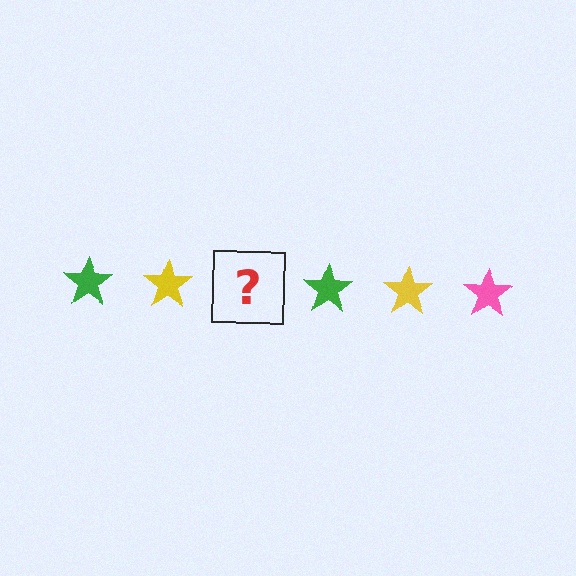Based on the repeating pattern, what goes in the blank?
The blank should be a pink star.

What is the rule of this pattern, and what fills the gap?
The rule is that the pattern cycles through green, yellow, pink stars. The gap should be filled with a pink star.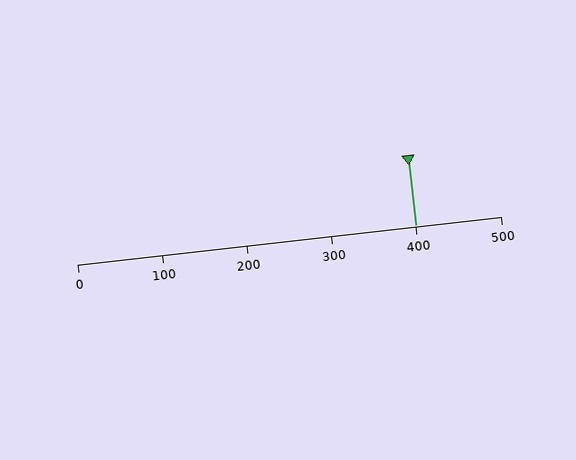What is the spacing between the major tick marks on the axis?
The major ticks are spaced 100 apart.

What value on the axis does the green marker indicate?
The marker indicates approximately 400.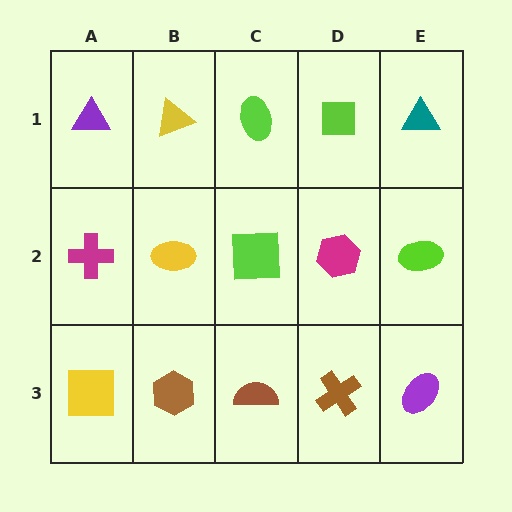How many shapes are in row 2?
5 shapes.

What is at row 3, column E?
A purple ellipse.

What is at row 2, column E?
A lime ellipse.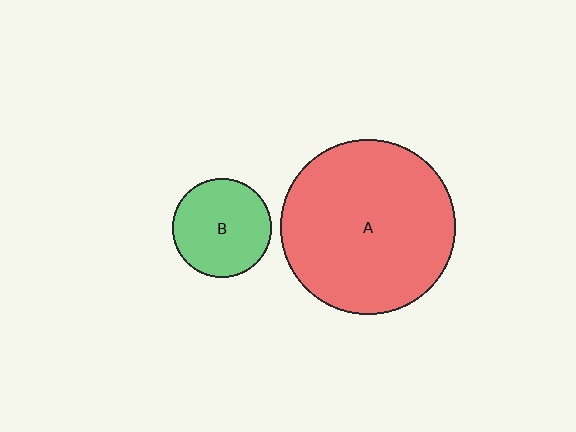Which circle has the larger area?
Circle A (red).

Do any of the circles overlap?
No, none of the circles overlap.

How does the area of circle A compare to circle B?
Approximately 3.1 times.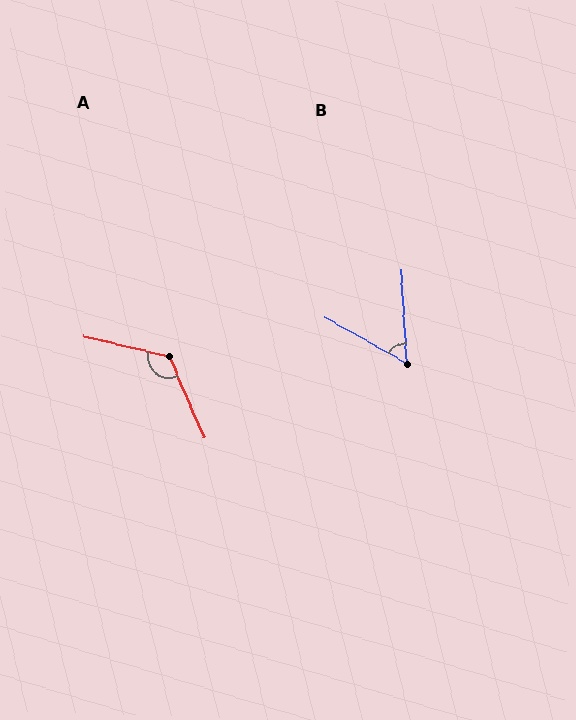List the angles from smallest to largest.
B (57°), A (127°).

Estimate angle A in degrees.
Approximately 127 degrees.